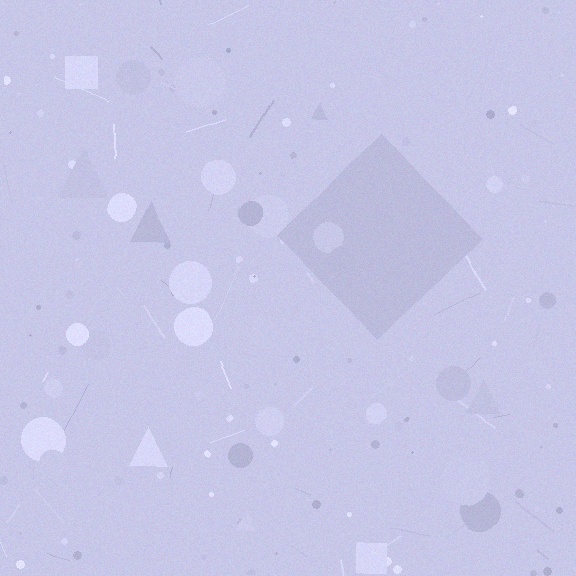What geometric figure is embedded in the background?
A diamond is embedded in the background.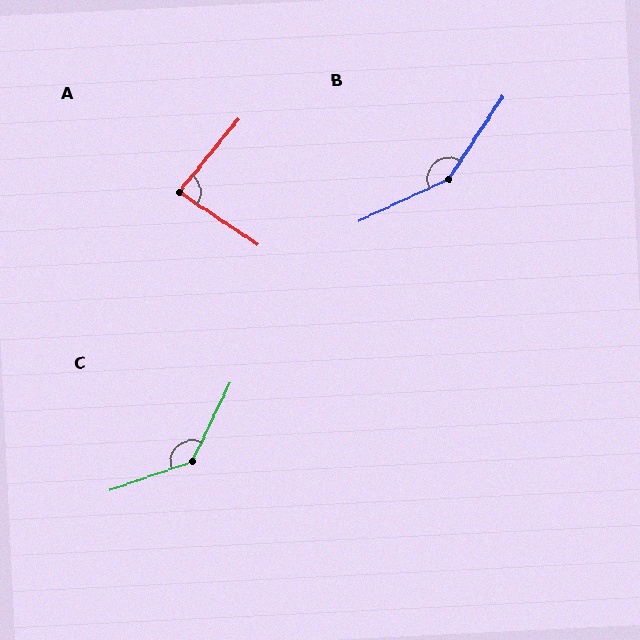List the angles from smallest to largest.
A (84°), C (135°), B (148°).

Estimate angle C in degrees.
Approximately 135 degrees.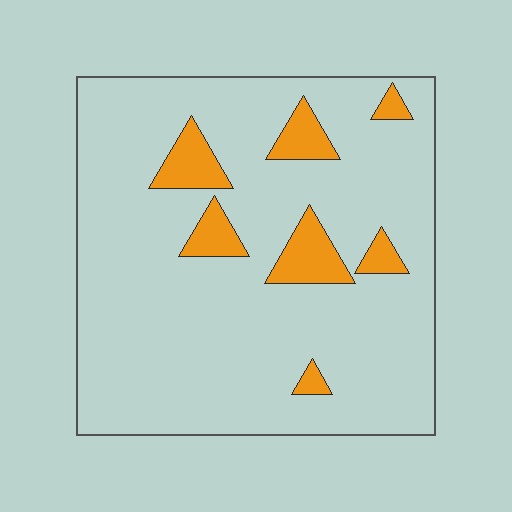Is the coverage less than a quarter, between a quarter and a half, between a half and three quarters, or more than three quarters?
Less than a quarter.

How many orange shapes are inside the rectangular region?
7.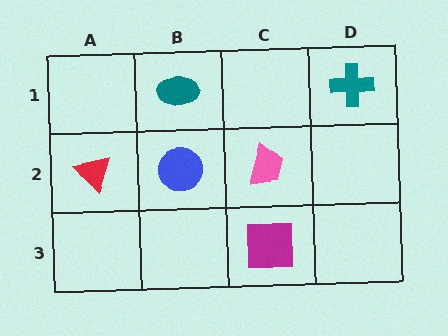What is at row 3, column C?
A magenta square.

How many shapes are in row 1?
2 shapes.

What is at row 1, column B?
A teal ellipse.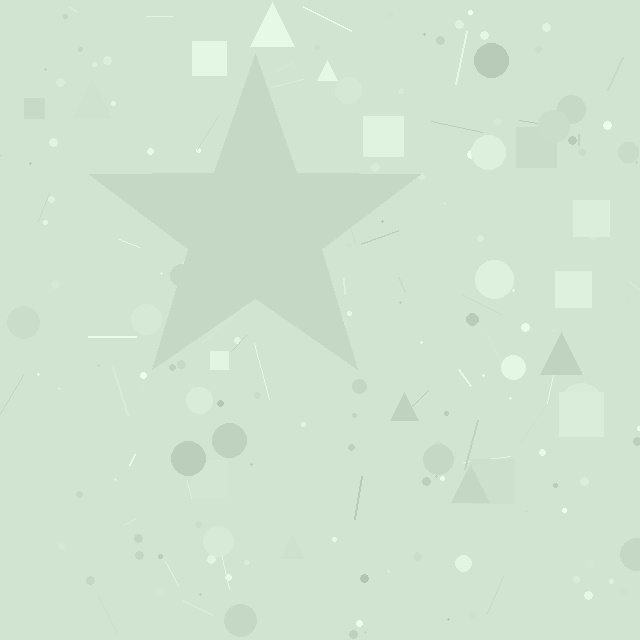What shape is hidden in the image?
A star is hidden in the image.